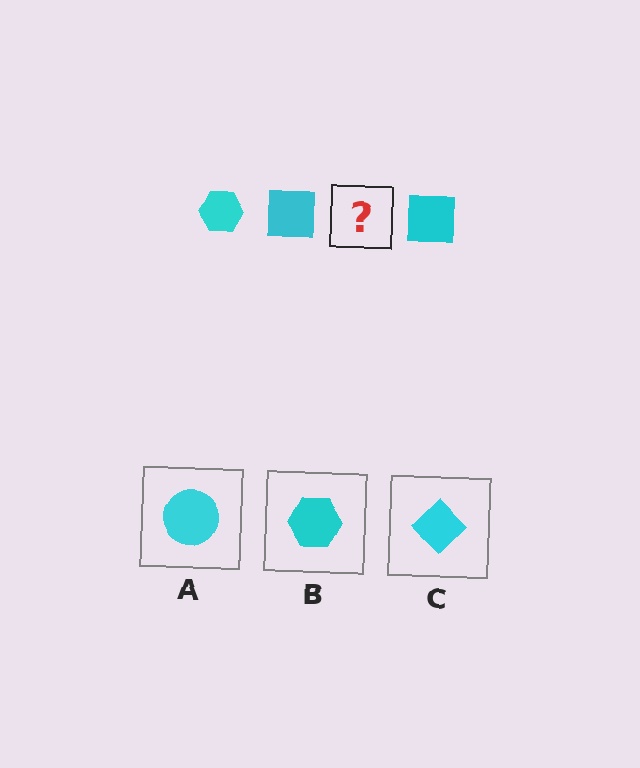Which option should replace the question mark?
Option B.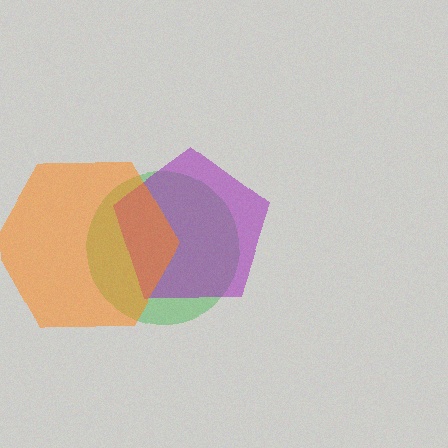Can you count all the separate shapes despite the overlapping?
Yes, there are 3 separate shapes.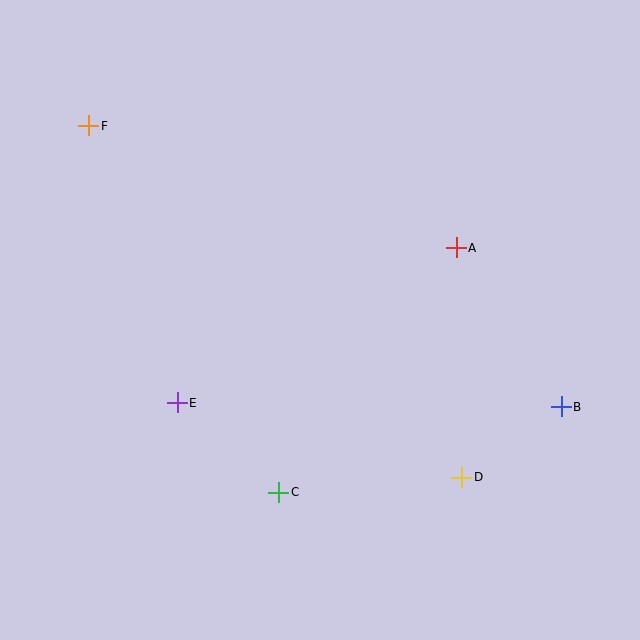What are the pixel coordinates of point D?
Point D is at (462, 477).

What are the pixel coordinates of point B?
Point B is at (561, 407).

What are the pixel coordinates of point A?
Point A is at (456, 248).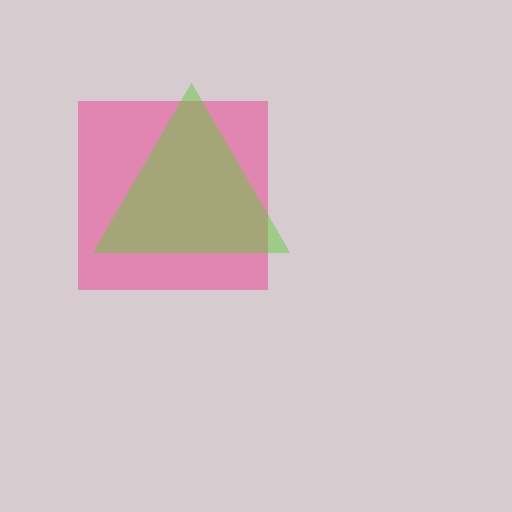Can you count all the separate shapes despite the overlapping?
Yes, there are 2 separate shapes.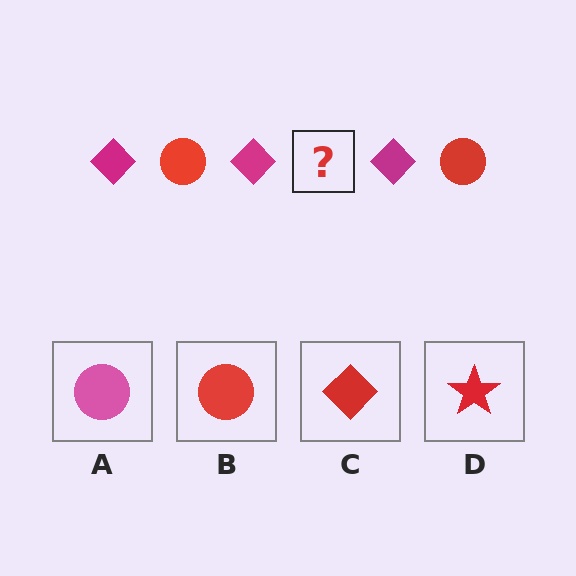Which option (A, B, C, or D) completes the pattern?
B.